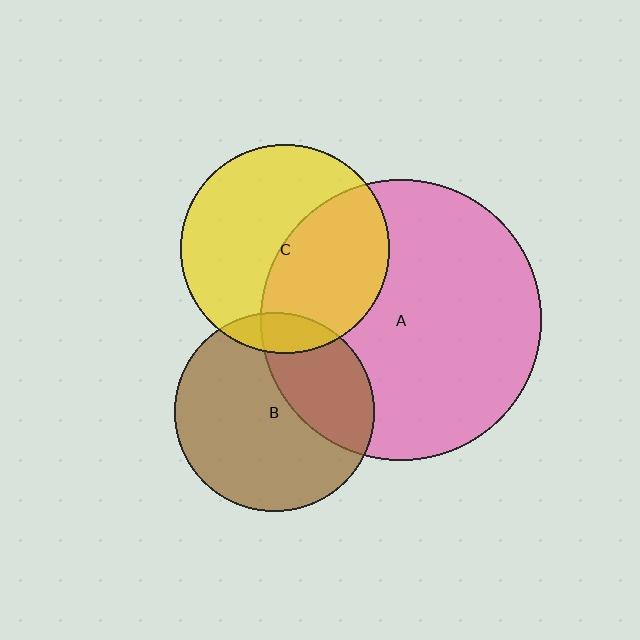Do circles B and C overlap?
Yes.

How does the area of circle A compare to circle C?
Approximately 1.8 times.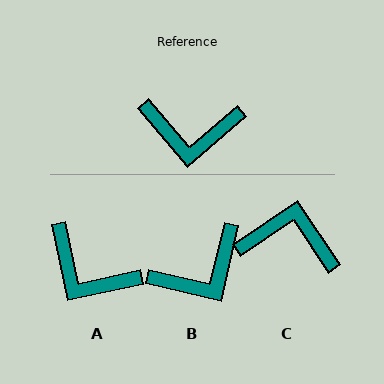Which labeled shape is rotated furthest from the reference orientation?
C, about 174 degrees away.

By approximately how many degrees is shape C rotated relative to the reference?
Approximately 174 degrees counter-clockwise.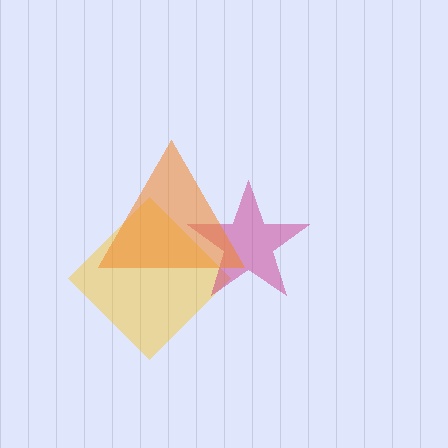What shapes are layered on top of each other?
The layered shapes are: a yellow diamond, a magenta star, an orange triangle.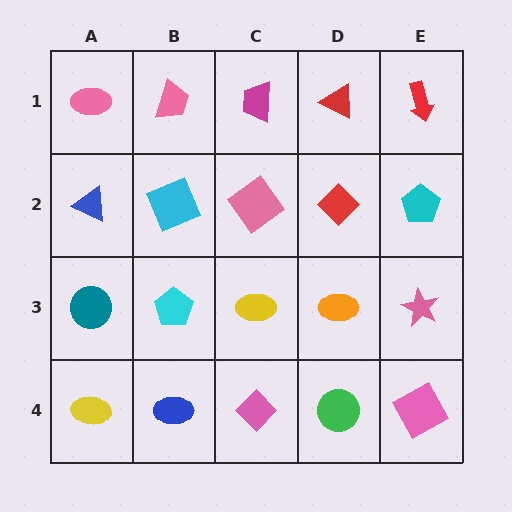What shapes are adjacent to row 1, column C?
A pink diamond (row 2, column C), a pink trapezoid (row 1, column B), a red triangle (row 1, column D).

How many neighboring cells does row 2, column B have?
4.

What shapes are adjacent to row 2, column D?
A red triangle (row 1, column D), an orange ellipse (row 3, column D), a pink diamond (row 2, column C), a cyan pentagon (row 2, column E).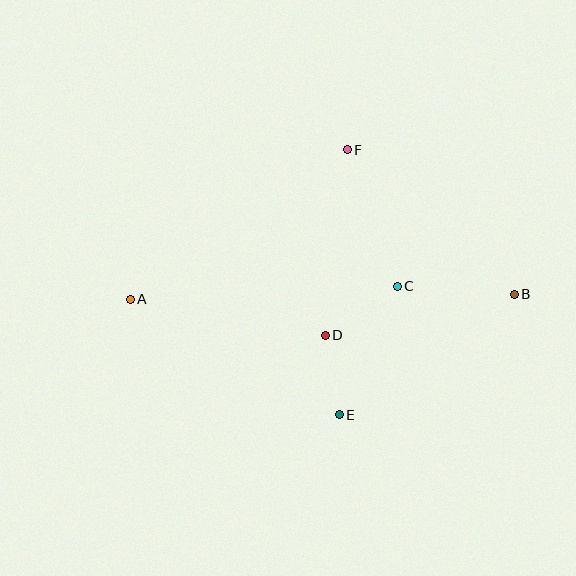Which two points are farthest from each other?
Points A and B are farthest from each other.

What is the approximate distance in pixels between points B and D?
The distance between B and D is approximately 194 pixels.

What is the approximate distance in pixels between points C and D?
The distance between C and D is approximately 87 pixels.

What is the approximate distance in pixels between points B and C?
The distance between B and C is approximately 118 pixels.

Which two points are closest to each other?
Points D and E are closest to each other.